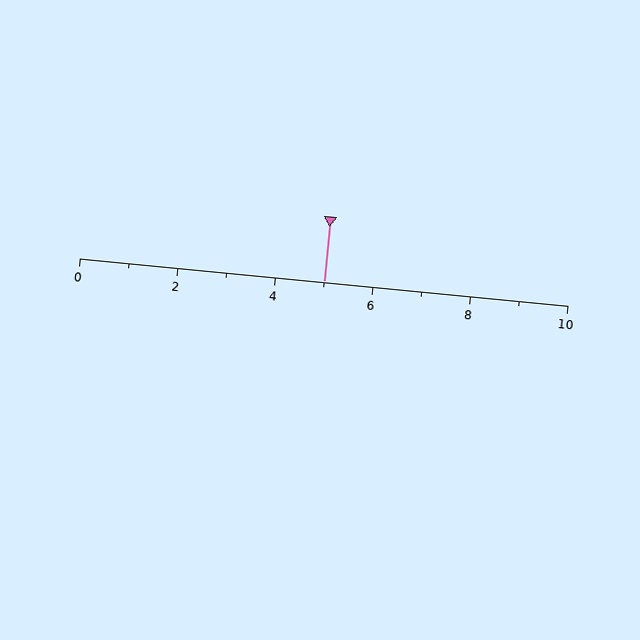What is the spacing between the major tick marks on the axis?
The major ticks are spaced 2 apart.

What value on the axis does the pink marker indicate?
The marker indicates approximately 5.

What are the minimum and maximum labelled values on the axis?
The axis runs from 0 to 10.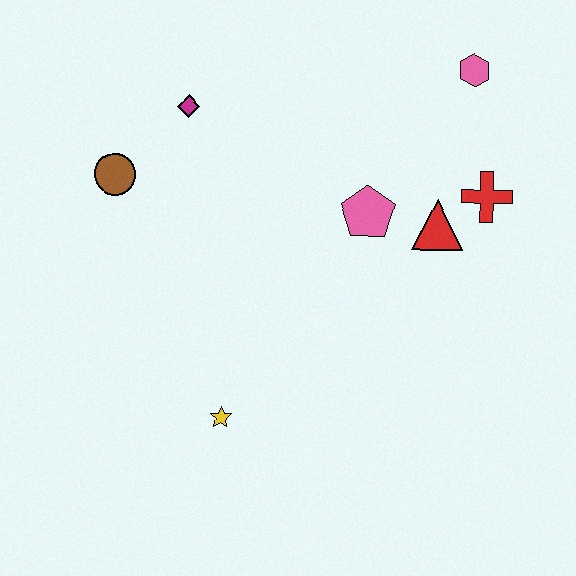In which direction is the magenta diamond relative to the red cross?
The magenta diamond is to the left of the red cross.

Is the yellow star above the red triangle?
No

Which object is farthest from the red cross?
The brown circle is farthest from the red cross.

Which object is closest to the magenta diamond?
The brown circle is closest to the magenta diamond.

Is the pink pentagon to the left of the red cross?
Yes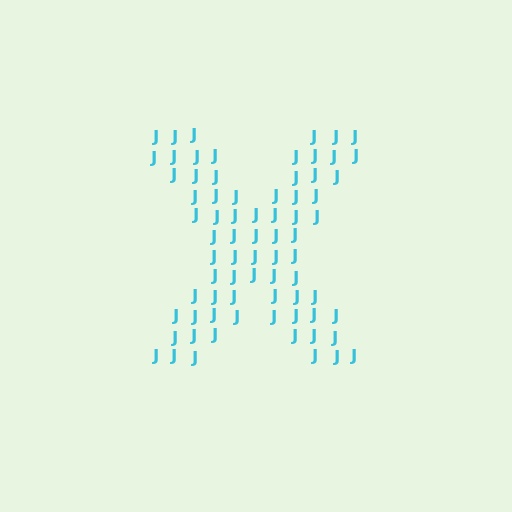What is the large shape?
The large shape is the letter X.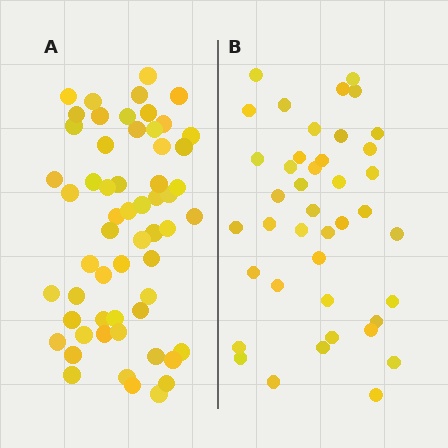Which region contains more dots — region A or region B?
Region A (the left region) has more dots.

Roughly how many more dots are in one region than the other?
Region A has approximately 15 more dots than region B.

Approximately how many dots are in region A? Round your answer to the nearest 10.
About 60 dots. (The exact count is 58, which rounds to 60.)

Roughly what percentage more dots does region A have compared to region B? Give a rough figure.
About 40% more.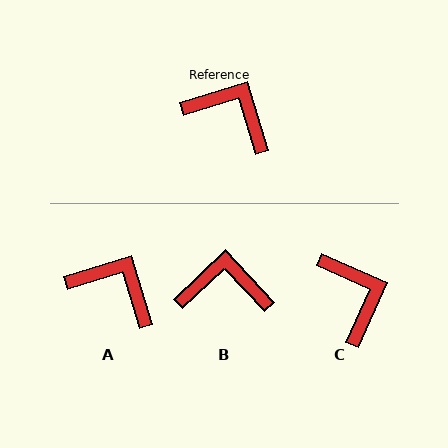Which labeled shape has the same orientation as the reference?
A.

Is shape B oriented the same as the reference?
No, it is off by about 26 degrees.